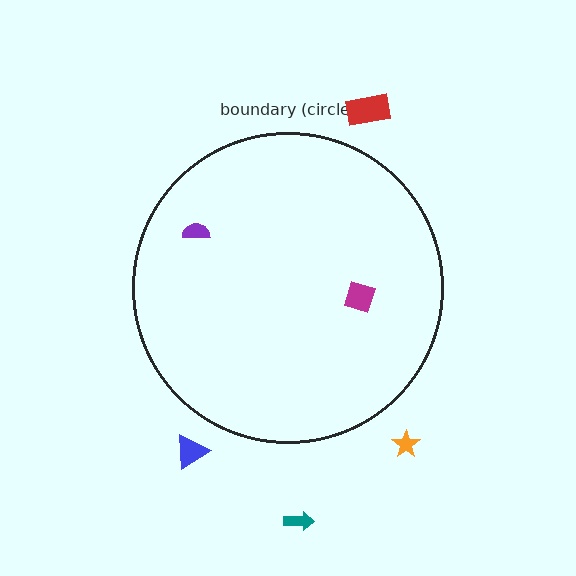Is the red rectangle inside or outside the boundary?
Outside.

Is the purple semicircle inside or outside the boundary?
Inside.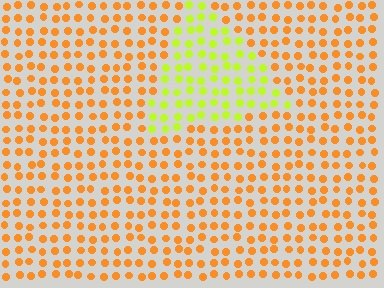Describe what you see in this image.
The image is filled with small orange elements in a uniform arrangement. A triangle-shaped region is visible where the elements are tinted to a slightly different hue, forming a subtle color boundary.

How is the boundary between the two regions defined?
The boundary is defined purely by a slight shift in hue (about 49 degrees). Spacing, size, and orientation are identical on both sides.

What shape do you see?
I see a triangle.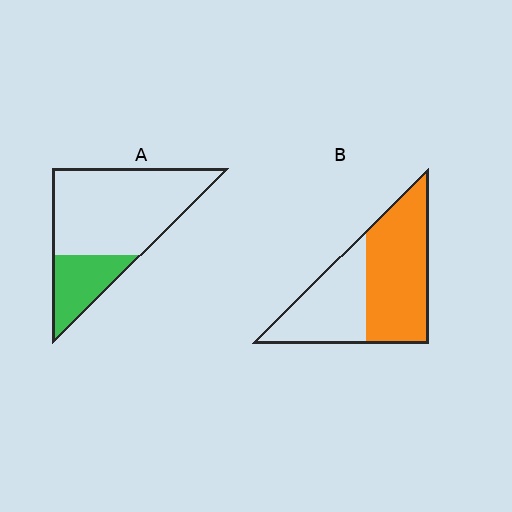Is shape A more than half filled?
No.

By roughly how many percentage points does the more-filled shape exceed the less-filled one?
By roughly 35 percentage points (B over A).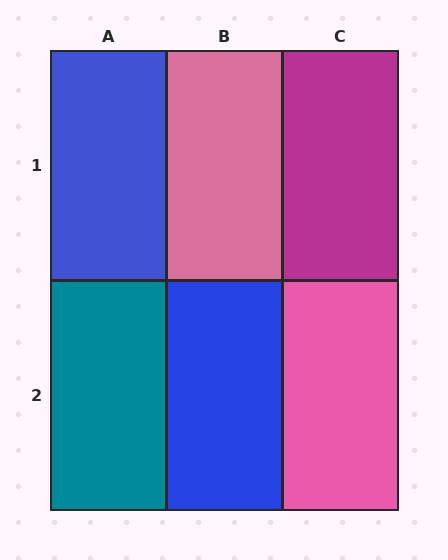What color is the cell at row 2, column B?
Blue.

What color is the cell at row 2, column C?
Pink.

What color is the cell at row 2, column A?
Teal.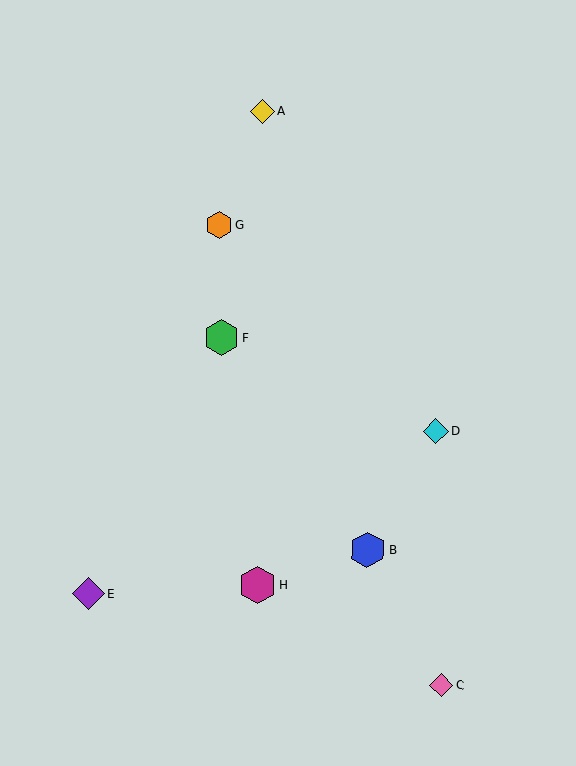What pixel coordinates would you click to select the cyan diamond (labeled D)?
Click at (436, 432) to select the cyan diamond D.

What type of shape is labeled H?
Shape H is a magenta hexagon.